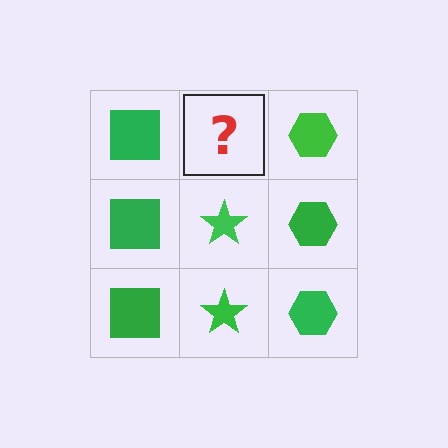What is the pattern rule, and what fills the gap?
The rule is that each column has a consistent shape. The gap should be filled with a green star.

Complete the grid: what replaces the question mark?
The question mark should be replaced with a green star.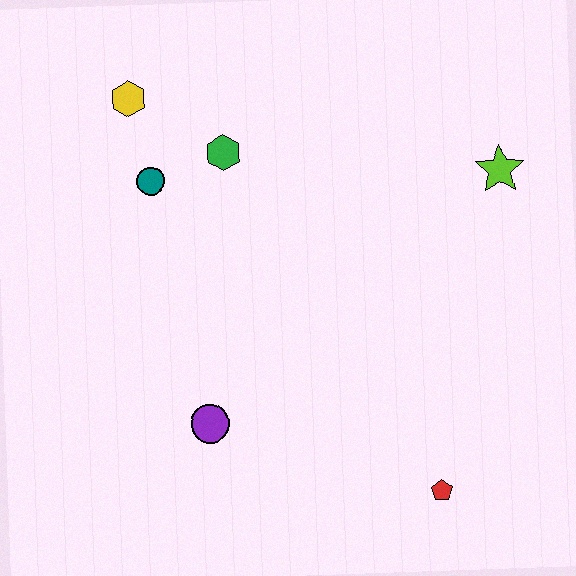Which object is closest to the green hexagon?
The teal circle is closest to the green hexagon.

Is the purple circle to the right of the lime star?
No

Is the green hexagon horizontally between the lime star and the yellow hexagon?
Yes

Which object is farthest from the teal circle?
The red pentagon is farthest from the teal circle.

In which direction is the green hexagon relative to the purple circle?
The green hexagon is above the purple circle.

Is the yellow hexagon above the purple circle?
Yes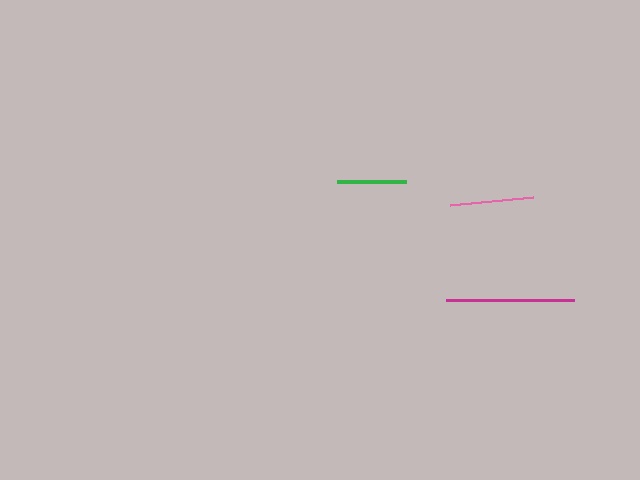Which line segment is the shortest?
The green line is the shortest at approximately 69 pixels.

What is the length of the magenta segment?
The magenta segment is approximately 128 pixels long.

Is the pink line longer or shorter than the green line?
The pink line is longer than the green line.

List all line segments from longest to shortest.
From longest to shortest: magenta, pink, green.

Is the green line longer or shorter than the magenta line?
The magenta line is longer than the green line.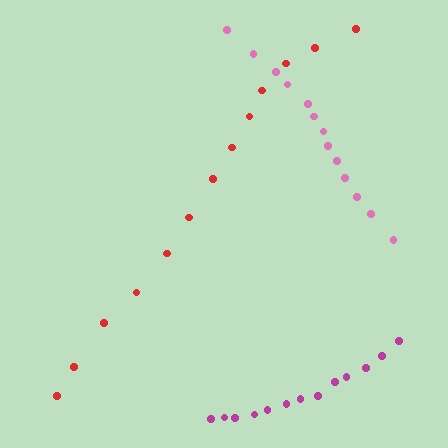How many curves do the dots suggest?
There are 3 distinct paths.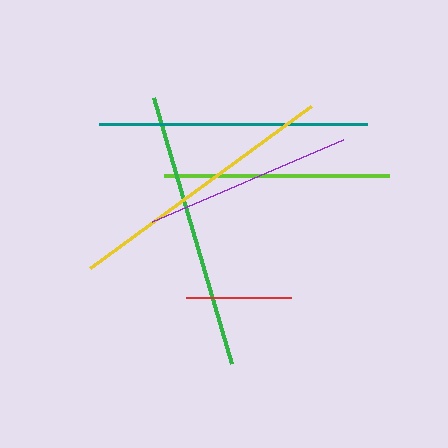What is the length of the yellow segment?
The yellow segment is approximately 274 pixels long.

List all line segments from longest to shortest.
From longest to shortest: green, yellow, teal, lime, purple, red.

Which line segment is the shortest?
The red line is the shortest at approximately 104 pixels.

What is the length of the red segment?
The red segment is approximately 104 pixels long.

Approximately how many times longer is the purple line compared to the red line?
The purple line is approximately 2.0 times the length of the red line.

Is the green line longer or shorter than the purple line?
The green line is longer than the purple line.